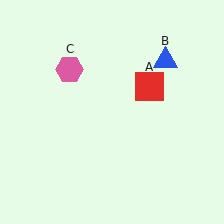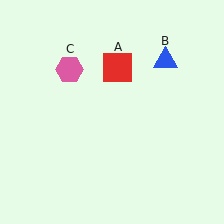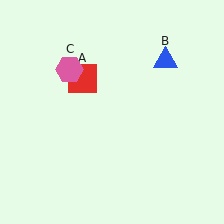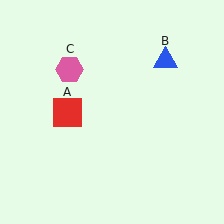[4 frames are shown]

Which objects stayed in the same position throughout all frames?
Blue triangle (object B) and pink hexagon (object C) remained stationary.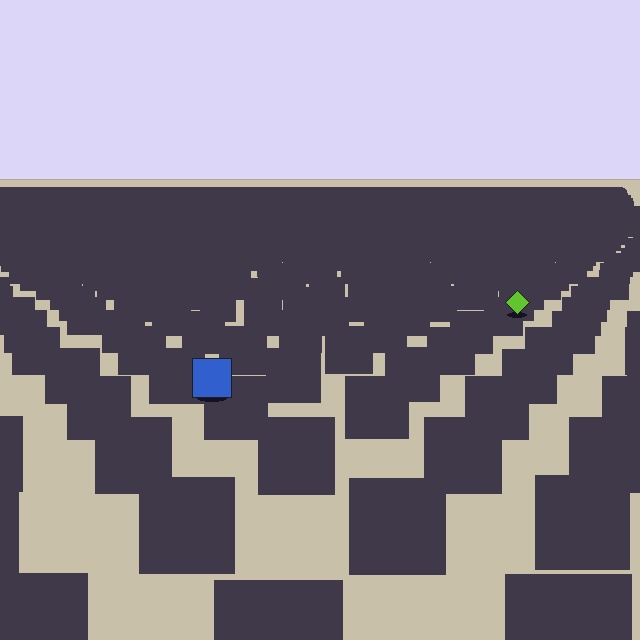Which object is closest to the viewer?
The blue square is closest. The texture marks near it are larger and more spread out.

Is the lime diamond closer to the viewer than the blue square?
No. The blue square is closer — you can tell from the texture gradient: the ground texture is coarser near it.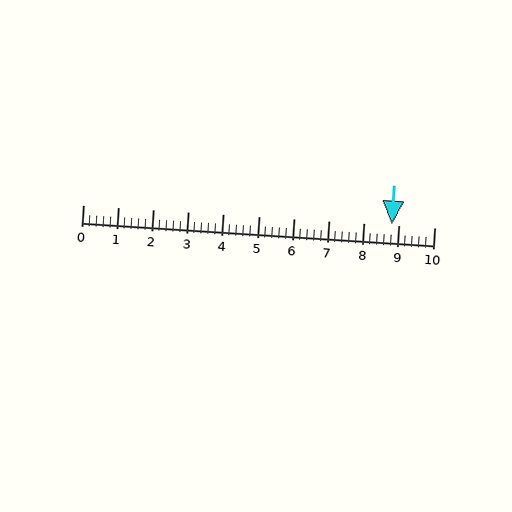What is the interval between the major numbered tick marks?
The major tick marks are spaced 1 units apart.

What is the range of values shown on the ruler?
The ruler shows values from 0 to 10.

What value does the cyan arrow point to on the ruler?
The cyan arrow points to approximately 8.8.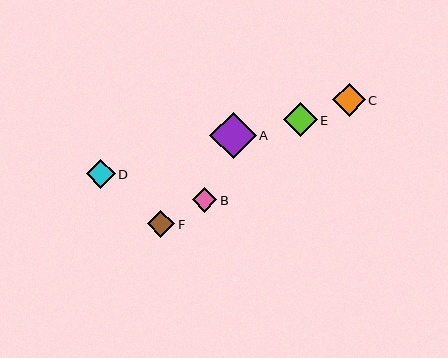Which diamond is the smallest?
Diamond B is the smallest with a size of approximately 24 pixels.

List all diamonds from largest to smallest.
From largest to smallest: A, E, C, D, F, B.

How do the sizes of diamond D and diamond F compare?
Diamond D and diamond F are approximately the same size.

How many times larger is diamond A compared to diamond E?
Diamond A is approximately 1.4 times the size of diamond E.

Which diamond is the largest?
Diamond A is the largest with a size of approximately 46 pixels.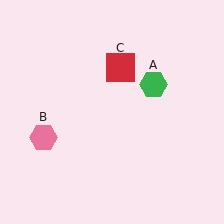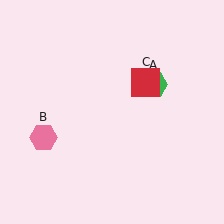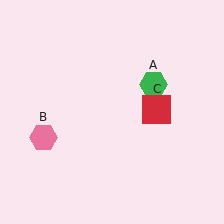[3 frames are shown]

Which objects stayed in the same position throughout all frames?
Green hexagon (object A) and pink hexagon (object B) remained stationary.